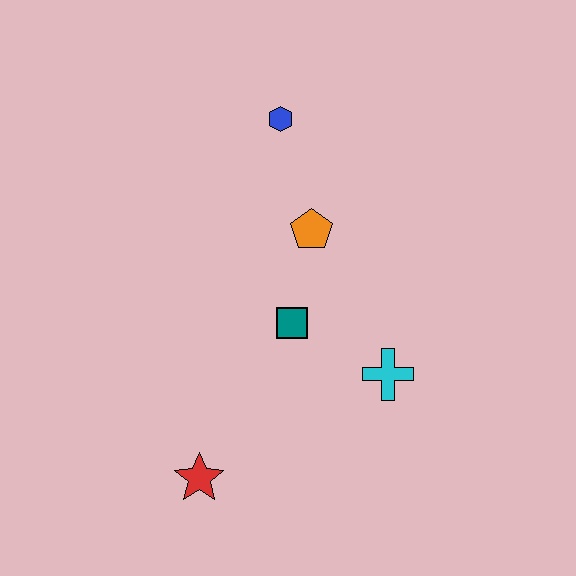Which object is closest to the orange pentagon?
The teal square is closest to the orange pentagon.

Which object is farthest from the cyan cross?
The blue hexagon is farthest from the cyan cross.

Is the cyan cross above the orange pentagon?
No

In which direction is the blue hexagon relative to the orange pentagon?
The blue hexagon is above the orange pentagon.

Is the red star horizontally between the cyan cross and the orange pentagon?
No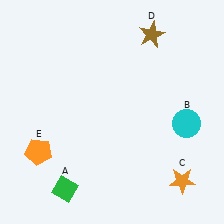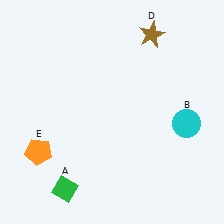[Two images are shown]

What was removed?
The orange star (C) was removed in Image 2.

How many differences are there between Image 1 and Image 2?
There is 1 difference between the two images.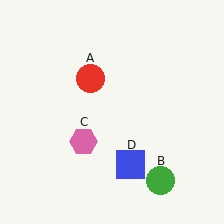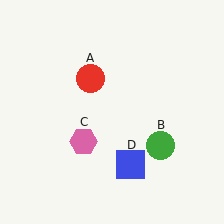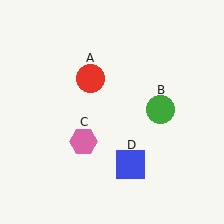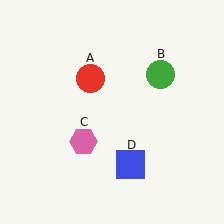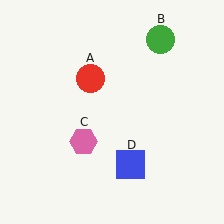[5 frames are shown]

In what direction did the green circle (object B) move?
The green circle (object B) moved up.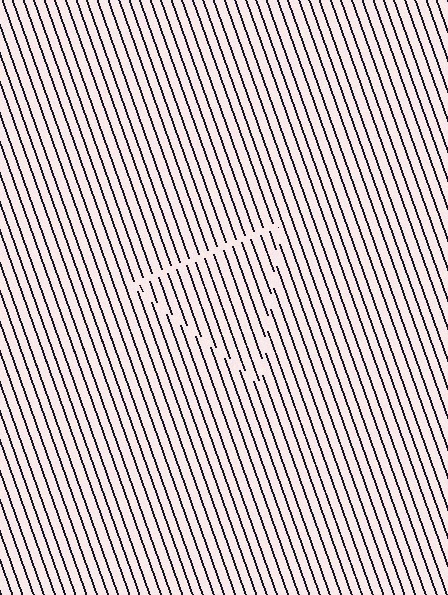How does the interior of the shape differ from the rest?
The interior of the shape contains the same grating, shifted by half a period — the contour is defined by the phase discontinuity where line-ends from the inner and outer gratings abut.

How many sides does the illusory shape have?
3 sides — the line-ends trace a triangle.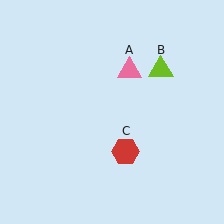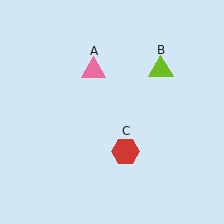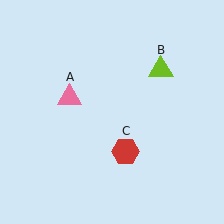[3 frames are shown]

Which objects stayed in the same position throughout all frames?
Lime triangle (object B) and red hexagon (object C) remained stationary.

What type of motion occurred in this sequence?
The pink triangle (object A) rotated counterclockwise around the center of the scene.